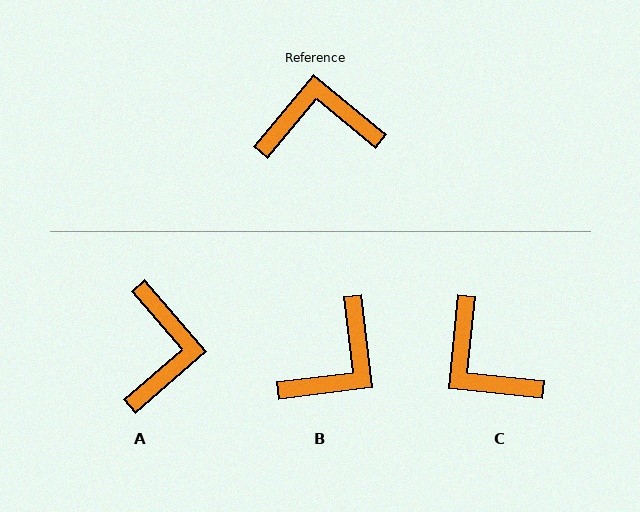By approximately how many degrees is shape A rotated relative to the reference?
Approximately 99 degrees clockwise.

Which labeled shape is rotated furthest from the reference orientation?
B, about 133 degrees away.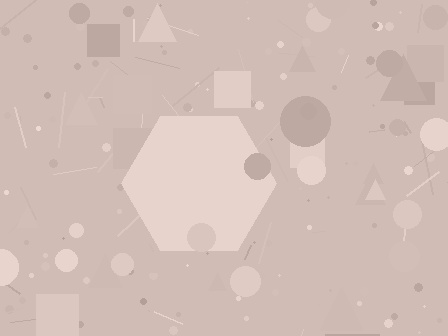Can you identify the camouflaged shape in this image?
The camouflaged shape is a hexagon.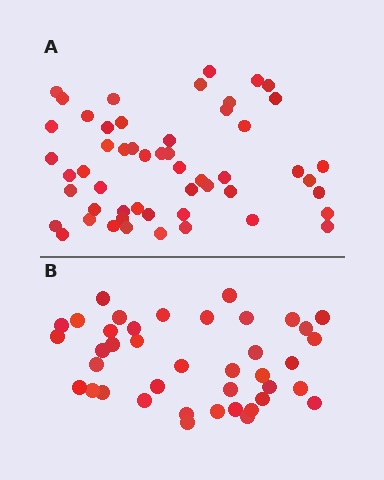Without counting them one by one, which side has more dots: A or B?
Region A (the top region) has more dots.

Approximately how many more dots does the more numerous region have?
Region A has approximately 15 more dots than region B.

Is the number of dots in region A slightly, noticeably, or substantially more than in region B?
Region A has noticeably more, but not dramatically so. The ratio is roughly 1.3 to 1.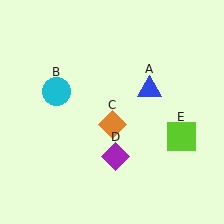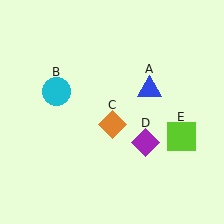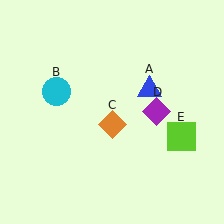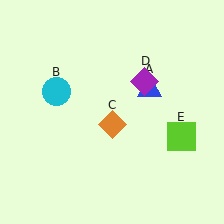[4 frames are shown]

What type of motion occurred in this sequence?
The purple diamond (object D) rotated counterclockwise around the center of the scene.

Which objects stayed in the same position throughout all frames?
Blue triangle (object A) and cyan circle (object B) and orange diamond (object C) and lime square (object E) remained stationary.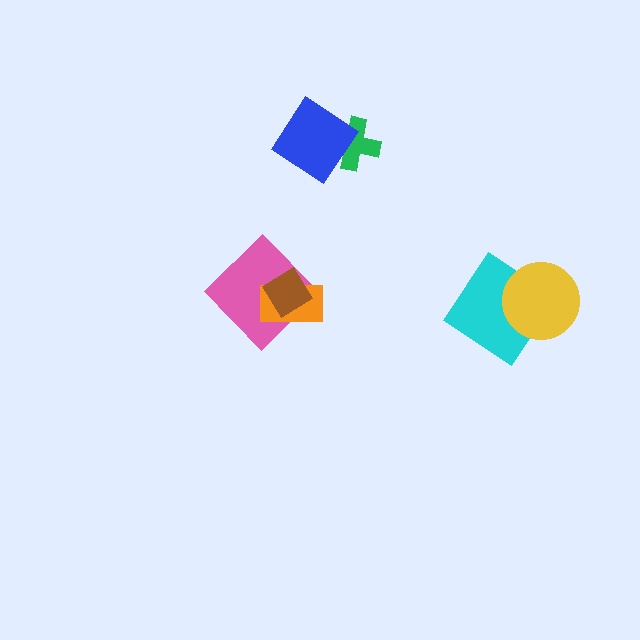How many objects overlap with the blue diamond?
1 object overlaps with the blue diamond.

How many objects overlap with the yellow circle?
1 object overlaps with the yellow circle.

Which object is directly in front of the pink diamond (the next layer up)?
The orange rectangle is directly in front of the pink diamond.